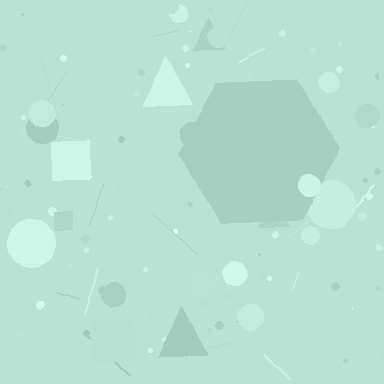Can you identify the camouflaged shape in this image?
The camouflaged shape is a hexagon.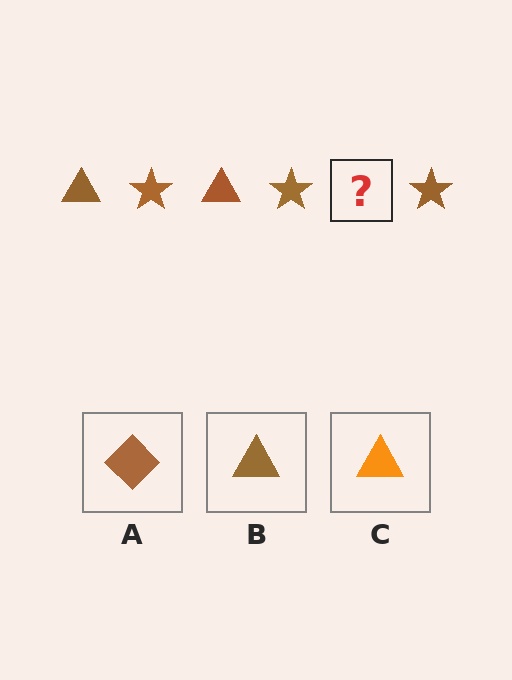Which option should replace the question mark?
Option B.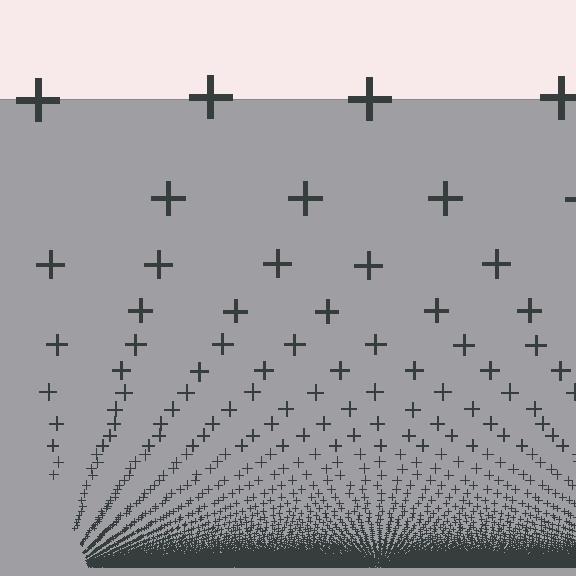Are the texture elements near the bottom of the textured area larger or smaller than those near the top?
Smaller. The gradient is inverted — elements near the bottom are smaller and denser.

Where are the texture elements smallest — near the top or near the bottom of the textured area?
Near the bottom.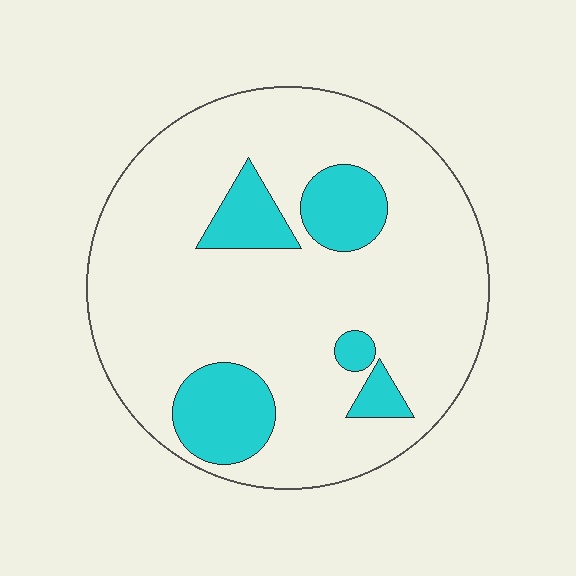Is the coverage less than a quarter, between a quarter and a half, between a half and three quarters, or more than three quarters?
Less than a quarter.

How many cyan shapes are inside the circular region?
5.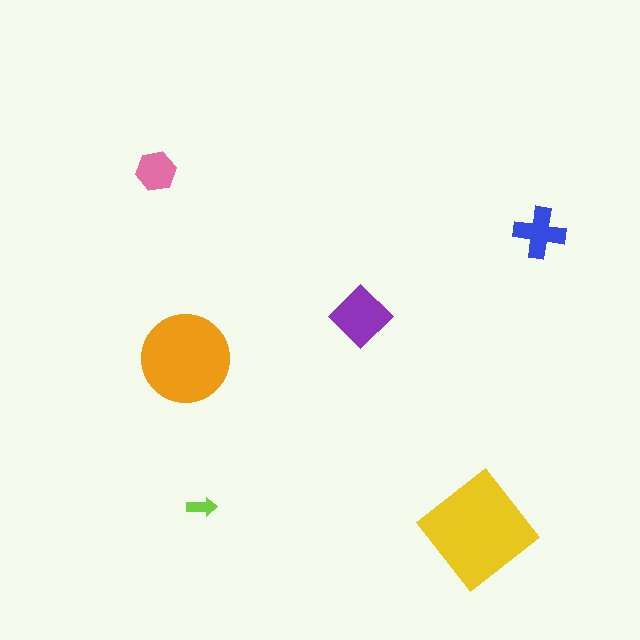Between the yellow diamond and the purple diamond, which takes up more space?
The yellow diamond.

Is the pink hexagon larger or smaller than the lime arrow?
Larger.